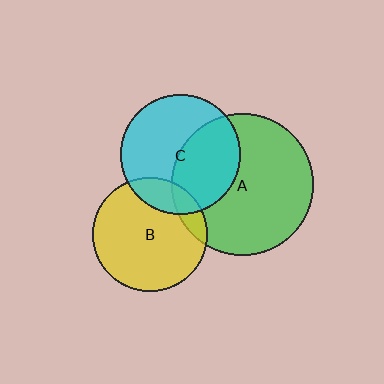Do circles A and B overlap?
Yes.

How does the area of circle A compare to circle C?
Approximately 1.4 times.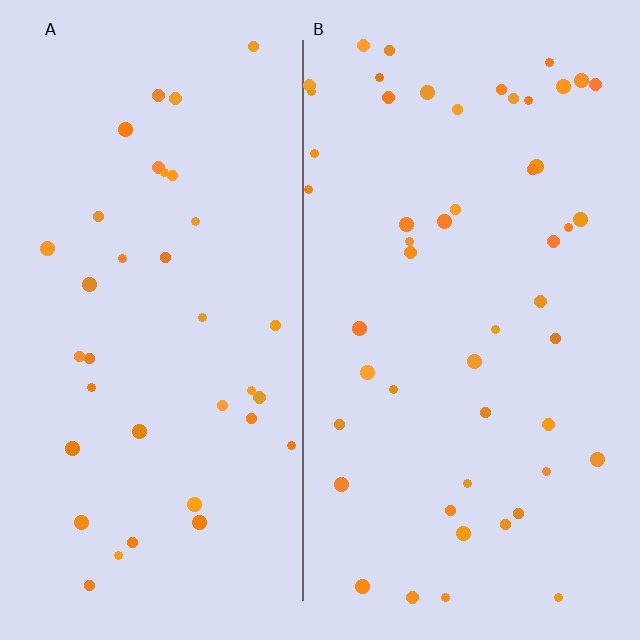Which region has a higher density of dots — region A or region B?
B (the right).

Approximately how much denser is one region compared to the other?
Approximately 1.4× — region B over region A.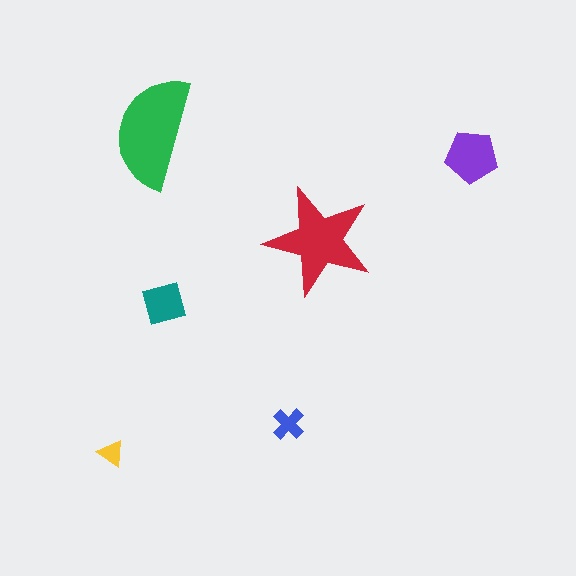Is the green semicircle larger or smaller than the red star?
Larger.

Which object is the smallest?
The yellow triangle.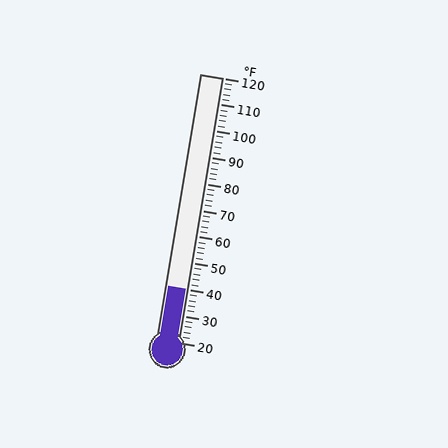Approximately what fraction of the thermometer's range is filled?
The thermometer is filled to approximately 20% of its range.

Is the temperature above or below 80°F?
The temperature is below 80°F.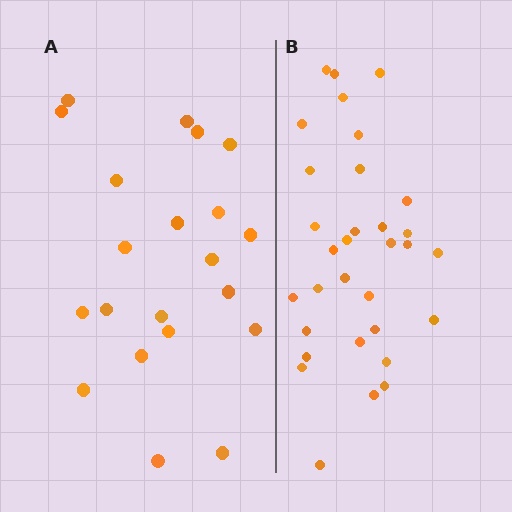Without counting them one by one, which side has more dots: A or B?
Region B (the right region) has more dots.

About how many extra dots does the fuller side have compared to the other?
Region B has roughly 12 or so more dots than region A.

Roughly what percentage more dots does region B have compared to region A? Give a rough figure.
About 50% more.